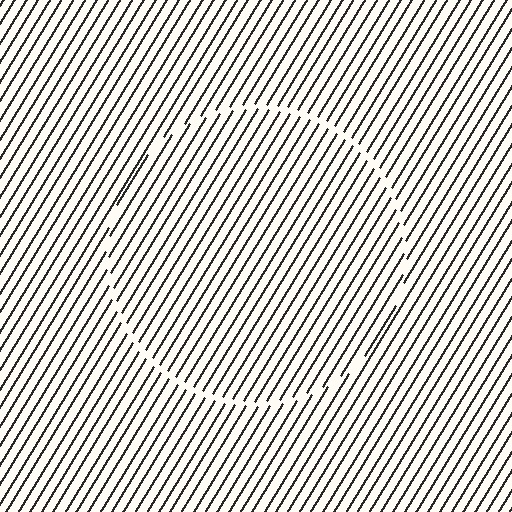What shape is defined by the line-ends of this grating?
An illusory circle. The interior of the shape contains the same grating, shifted by half a period — the contour is defined by the phase discontinuity where line-ends from the inner and outer gratings abut.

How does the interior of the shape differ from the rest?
The interior of the shape contains the same grating, shifted by half a period — the contour is defined by the phase discontinuity where line-ends from the inner and outer gratings abut.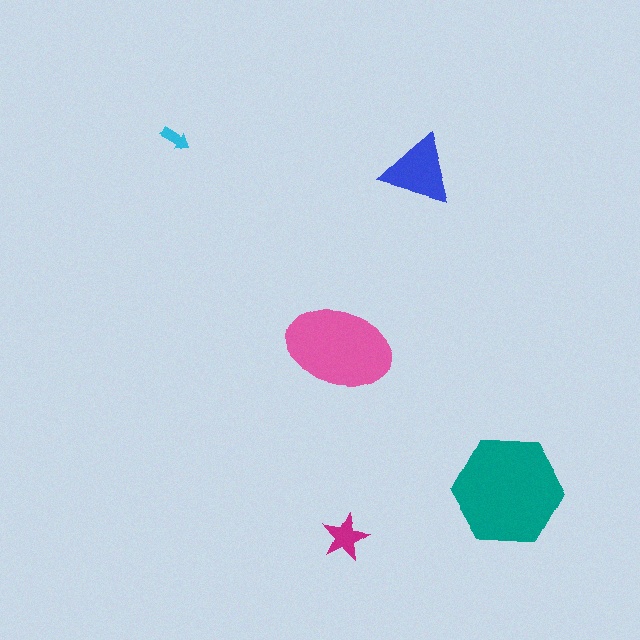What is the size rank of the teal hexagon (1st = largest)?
1st.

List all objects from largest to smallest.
The teal hexagon, the pink ellipse, the blue triangle, the magenta star, the cyan arrow.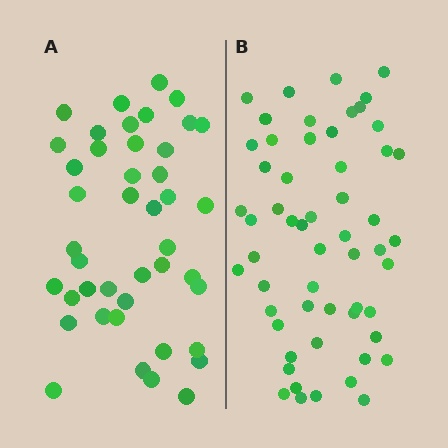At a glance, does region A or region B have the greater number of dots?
Region B (the right region) has more dots.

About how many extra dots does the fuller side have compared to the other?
Region B has approximately 15 more dots than region A.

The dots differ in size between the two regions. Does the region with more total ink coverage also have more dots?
No. Region A has more total ink coverage because its dots are larger, but region B actually contains more individual dots. Total area can be misleading — the number of items is what matters here.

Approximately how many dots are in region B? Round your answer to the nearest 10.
About 60 dots. (The exact count is 56, which rounds to 60.)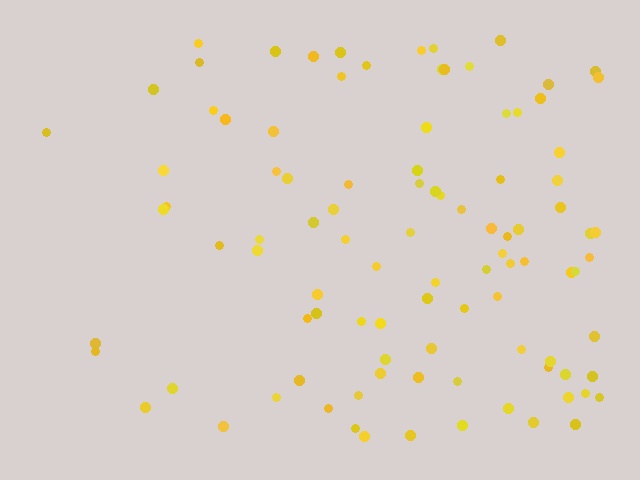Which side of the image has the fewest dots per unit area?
The left.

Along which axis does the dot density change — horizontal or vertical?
Horizontal.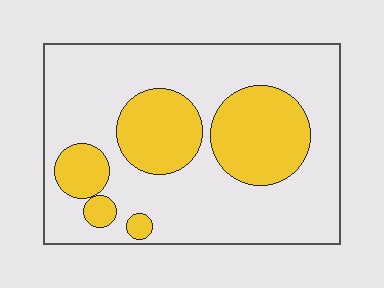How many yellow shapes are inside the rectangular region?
5.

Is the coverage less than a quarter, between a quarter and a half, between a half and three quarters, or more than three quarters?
Between a quarter and a half.